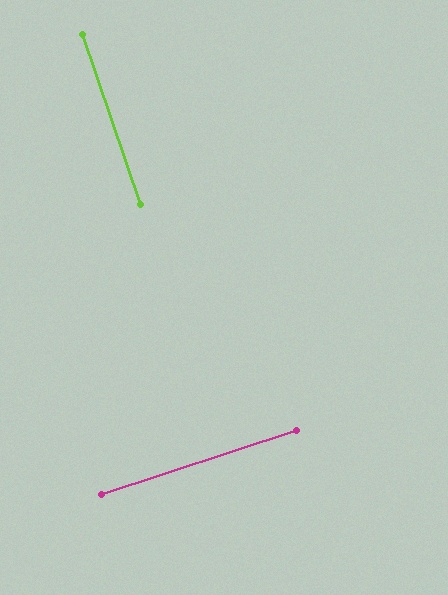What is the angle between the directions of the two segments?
Approximately 90 degrees.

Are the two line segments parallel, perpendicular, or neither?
Perpendicular — they meet at approximately 90°.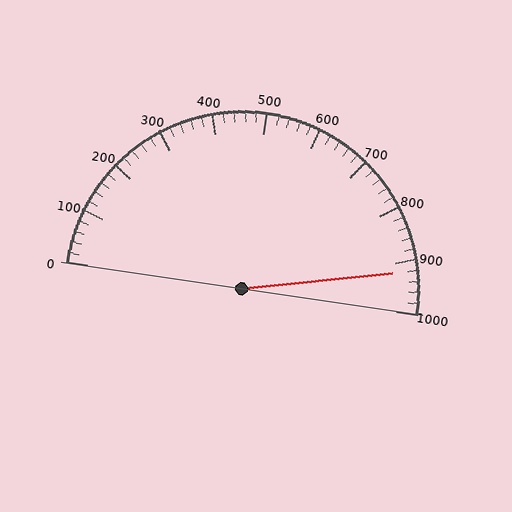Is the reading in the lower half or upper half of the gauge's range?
The reading is in the upper half of the range (0 to 1000).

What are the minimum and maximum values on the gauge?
The gauge ranges from 0 to 1000.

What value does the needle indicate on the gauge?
The needle indicates approximately 920.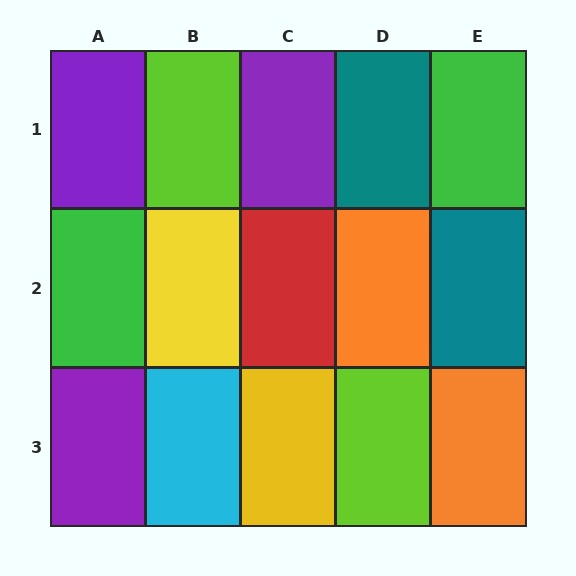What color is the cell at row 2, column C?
Red.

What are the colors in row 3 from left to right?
Purple, cyan, yellow, lime, orange.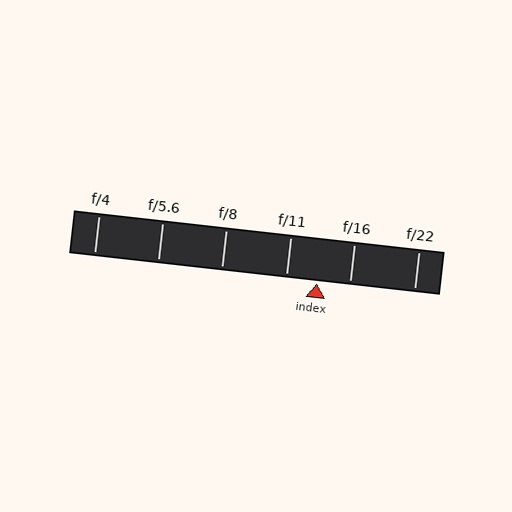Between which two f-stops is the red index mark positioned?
The index mark is between f/11 and f/16.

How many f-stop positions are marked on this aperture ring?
There are 6 f-stop positions marked.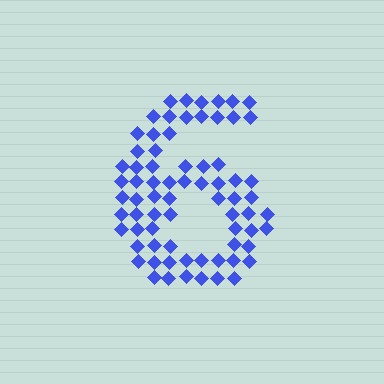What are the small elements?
The small elements are diamonds.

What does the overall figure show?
The overall figure shows the digit 6.